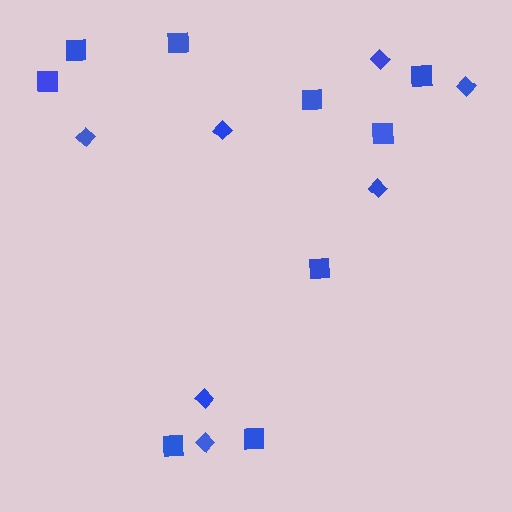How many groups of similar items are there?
There are 2 groups: one group of diamonds (7) and one group of squares (9).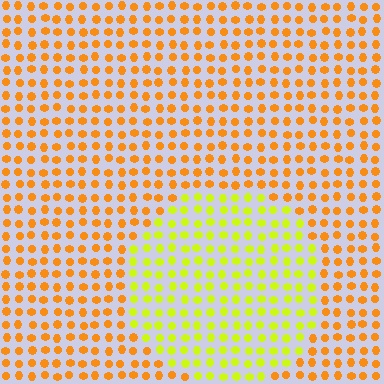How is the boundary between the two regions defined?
The boundary is defined purely by a slight shift in hue (about 40 degrees). Spacing, size, and orientation are identical on both sides.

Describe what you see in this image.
The image is filled with small orange elements in a uniform arrangement. A circle-shaped region is visible where the elements are tinted to a slightly different hue, forming a subtle color boundary.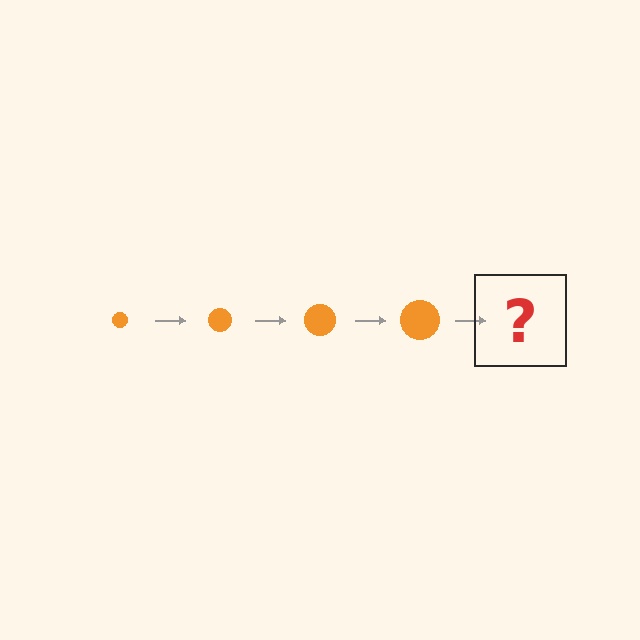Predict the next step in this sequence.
The next step is an orange circle, larger than the previous one.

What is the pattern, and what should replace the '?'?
The pattern is that the circle gets progressively larger each step. The '?' should be an orange circle, larger than the previous one.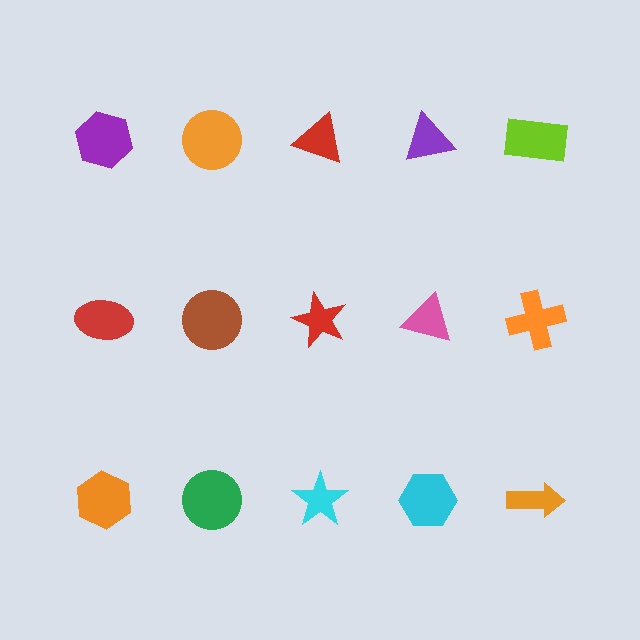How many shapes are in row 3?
5 shapes.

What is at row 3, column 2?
A green circle.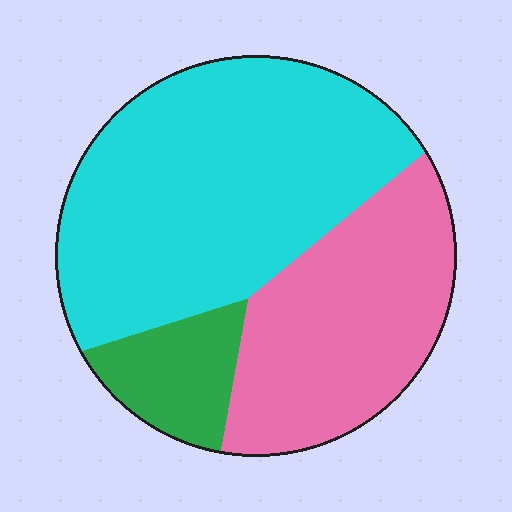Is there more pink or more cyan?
Cyan.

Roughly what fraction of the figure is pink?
Pink covers 34% of the figure.